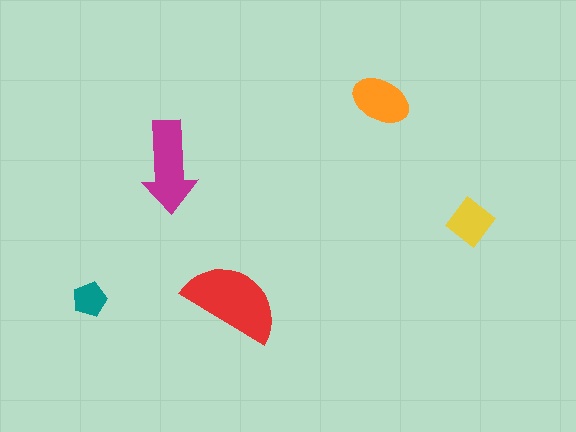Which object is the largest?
The red semicircle.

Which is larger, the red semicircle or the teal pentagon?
The red semicircle.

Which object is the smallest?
The teal pentagon.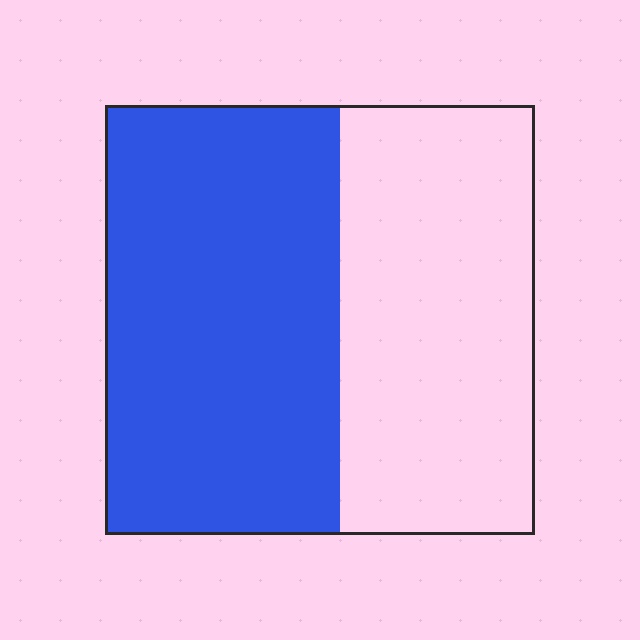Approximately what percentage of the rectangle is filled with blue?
Approximately 55%.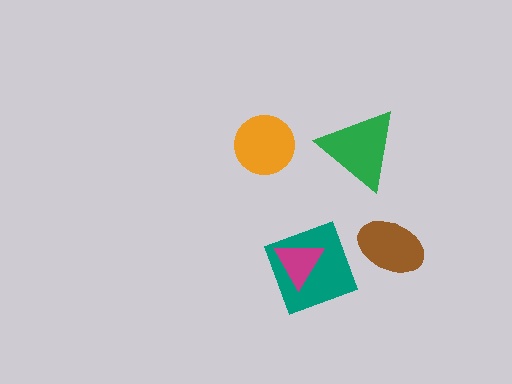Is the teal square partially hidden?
Yes, it is partially covered by another shape.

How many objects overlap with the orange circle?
0 objects overlap with the orange circle.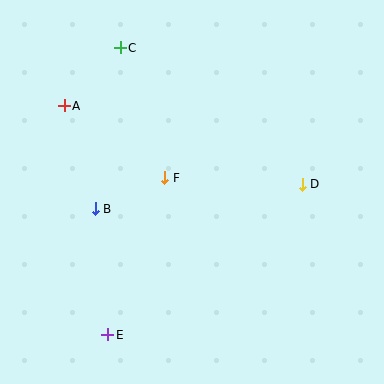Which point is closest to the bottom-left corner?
Point E is closest to the bottom-left corner.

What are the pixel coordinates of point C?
Point C is at (120, 48).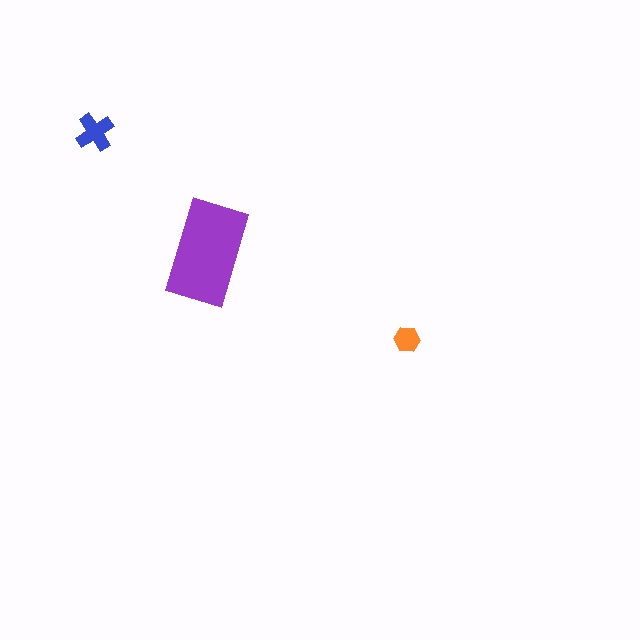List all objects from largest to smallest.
The purple rectangle, the blue cross, the orange hexagon.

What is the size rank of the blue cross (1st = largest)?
2nd.